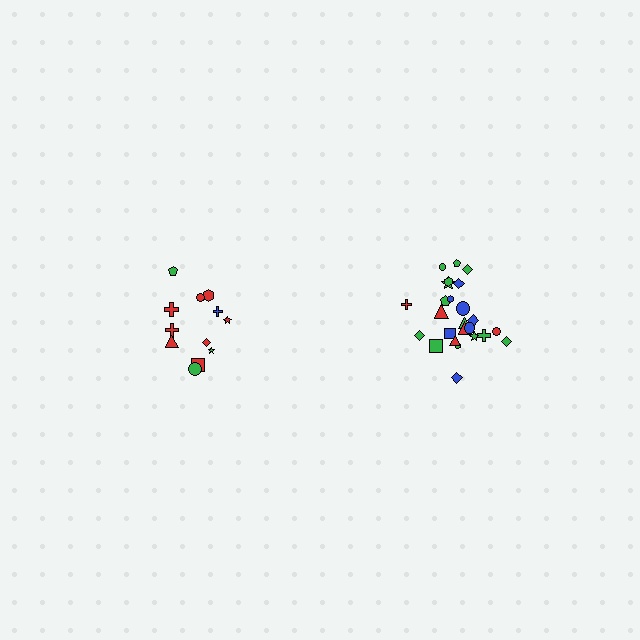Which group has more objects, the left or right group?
The right group.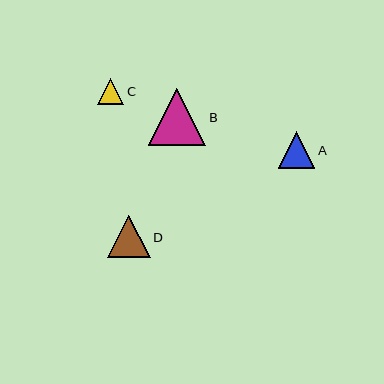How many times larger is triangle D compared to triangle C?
Triangle D is approximately 1.6 times the size of triangle C.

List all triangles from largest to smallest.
From largest to smallest: B, D, A, C.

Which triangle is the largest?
Triangle B is the largest with a size of approximately 57 pixels.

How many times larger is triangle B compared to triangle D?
Triangle B is approximately 1.3 times the size of triangle D.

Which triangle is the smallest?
Triangle C is the smallest with a size of approximately 26 pixels.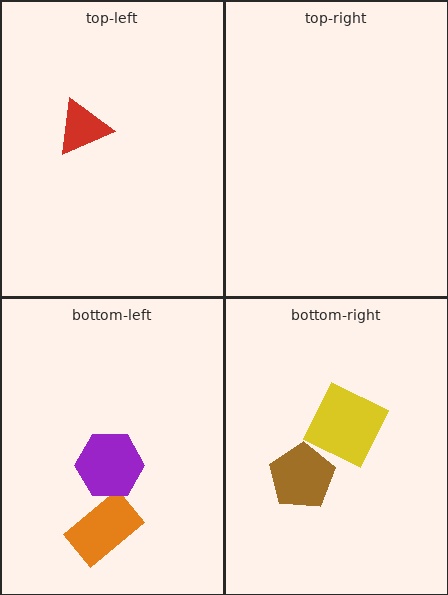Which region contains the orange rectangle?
The bottom-left region.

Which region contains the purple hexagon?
The bottom-left region.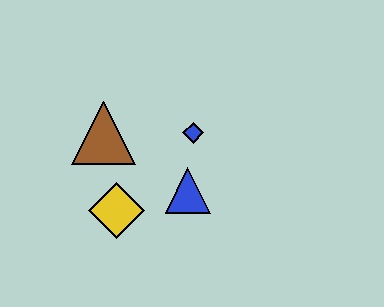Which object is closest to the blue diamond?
The blue triangle is closest to the blue diamond.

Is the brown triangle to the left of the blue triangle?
Yes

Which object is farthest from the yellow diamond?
The blue diamond is farthest from the yellow diamond.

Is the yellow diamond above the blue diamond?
No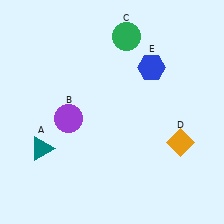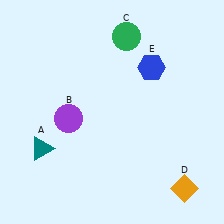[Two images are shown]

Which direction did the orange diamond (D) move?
The orange diamond (D) moved down.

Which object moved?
The orange diamond (D) moved down.